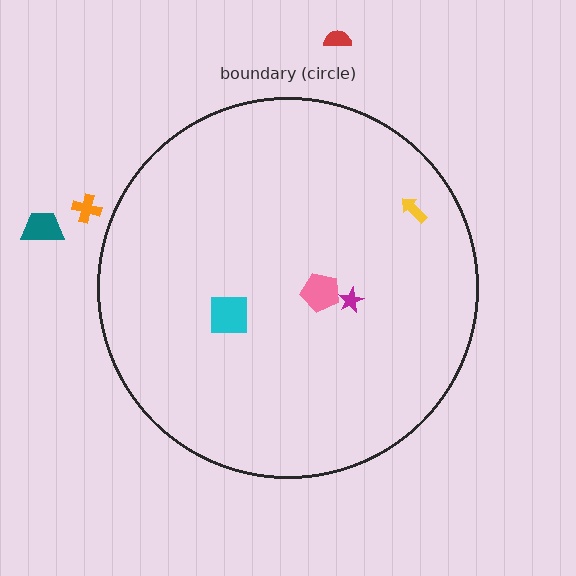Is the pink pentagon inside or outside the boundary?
Inside.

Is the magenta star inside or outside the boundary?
Inside.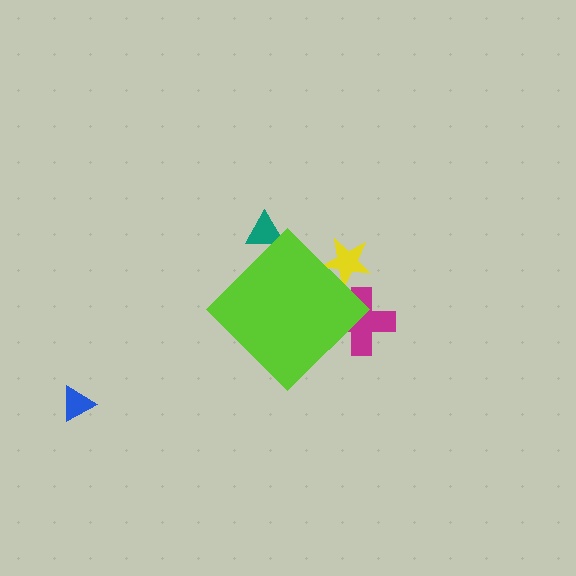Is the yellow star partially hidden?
Yes, the yellow star is partially hidden behind the lime diamond.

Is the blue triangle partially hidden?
No, the blue triangle is fully visible.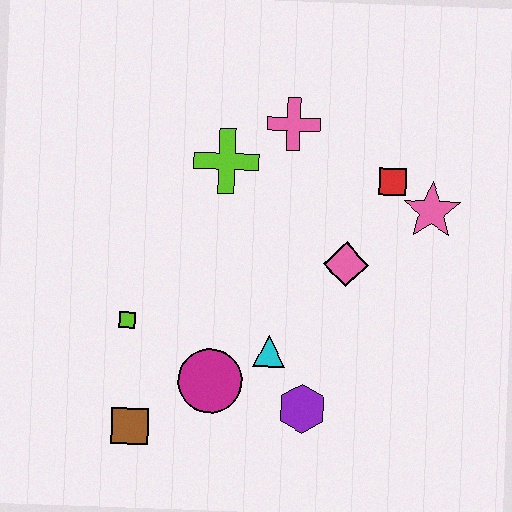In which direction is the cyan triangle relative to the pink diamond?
The cyan triangle is below the pink diamond.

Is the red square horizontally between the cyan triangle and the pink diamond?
No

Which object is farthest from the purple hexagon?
The pink cross is farthest from the purple hexagon.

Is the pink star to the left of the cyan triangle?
No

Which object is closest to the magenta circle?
The cyan triangle is closest to the magenta circle.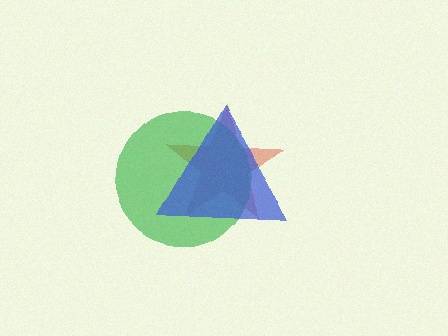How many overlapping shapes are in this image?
There are 3 overlapping shapes in the image.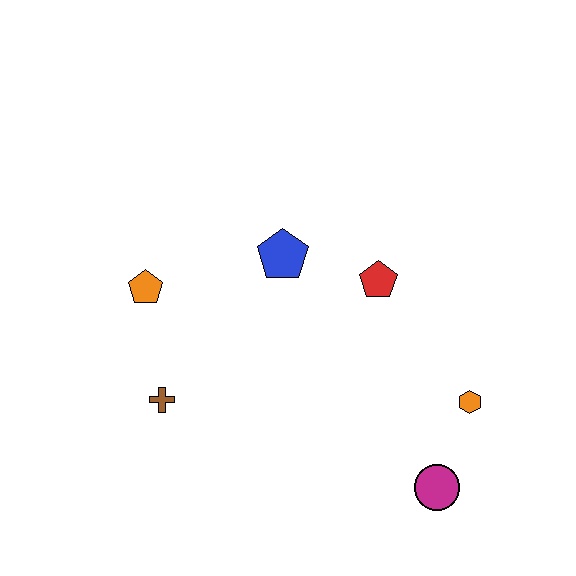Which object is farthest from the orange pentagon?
The magenta circle is farthest from the orange pentagon.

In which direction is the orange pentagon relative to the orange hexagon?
The orange pentagon is to the left of the orange hexagon.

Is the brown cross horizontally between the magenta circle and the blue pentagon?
No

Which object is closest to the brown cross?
The orange pentagon is closest to the brown cross.